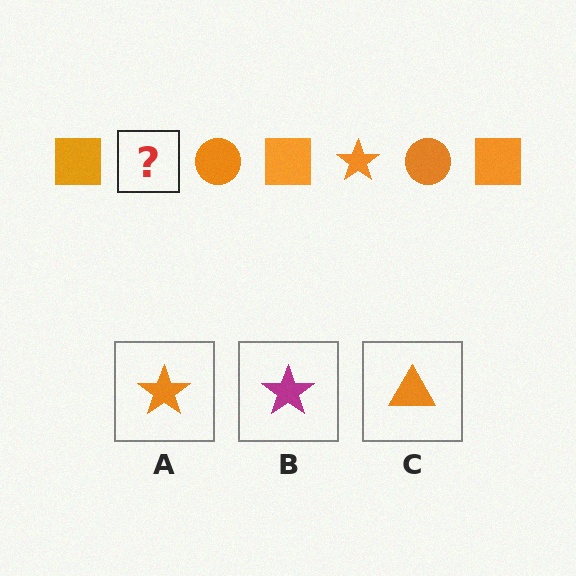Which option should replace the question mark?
Option A.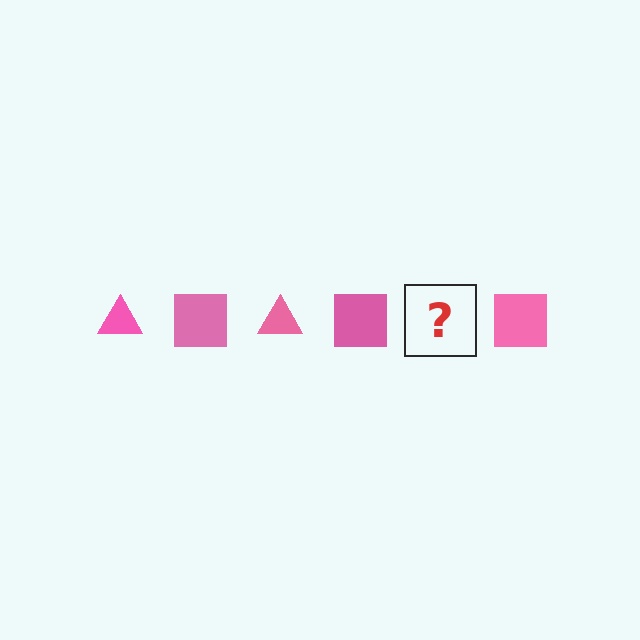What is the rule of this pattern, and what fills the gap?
The rule is that the pattern cycles through triangle, square shapes in pink. The gap should be filled with a pink triangle.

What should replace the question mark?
The question mark should be replaced with a pink triangle.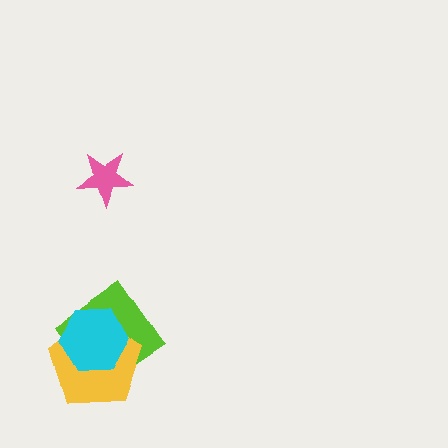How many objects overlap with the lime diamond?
2 objects overlap with the lime diamond.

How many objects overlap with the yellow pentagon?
2 objects overlap with the yellow pentagon.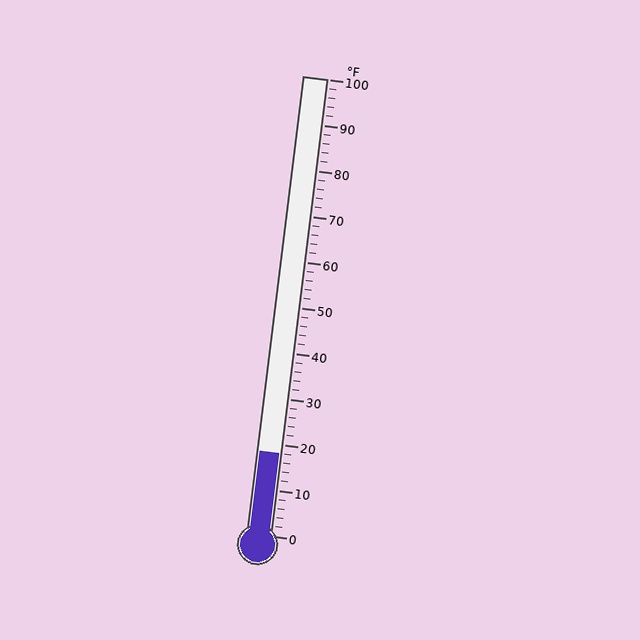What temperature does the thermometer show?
The thermometer shows approximately 18°F.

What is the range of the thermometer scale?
The thermometer scale ranges from 0°F to 100°F.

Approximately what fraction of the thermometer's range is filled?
The thermometer is filled to approximately 20% of its range.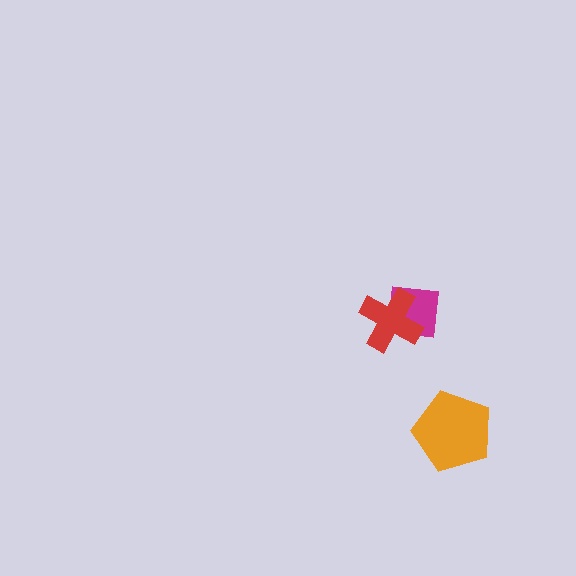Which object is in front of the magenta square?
The red cross is in front of the magenta square.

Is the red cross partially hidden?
No, no other shape covers it.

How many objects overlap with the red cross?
1 object overlaps with the red cross.